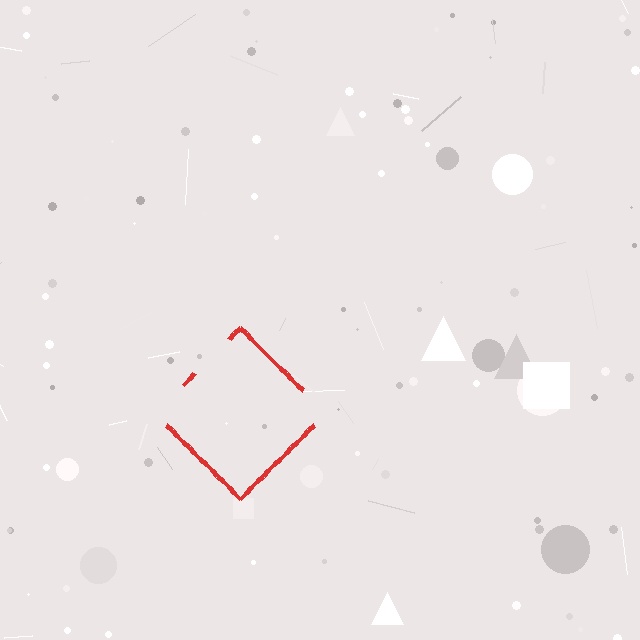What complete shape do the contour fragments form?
The contour fragments form a diamond.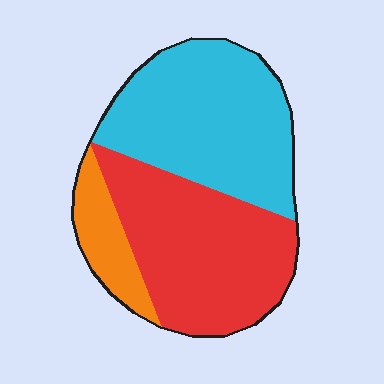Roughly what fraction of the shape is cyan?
Cyan covers 44% of the shape.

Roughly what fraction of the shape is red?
Red takes up between a quarter and a half of the shape.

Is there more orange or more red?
Red.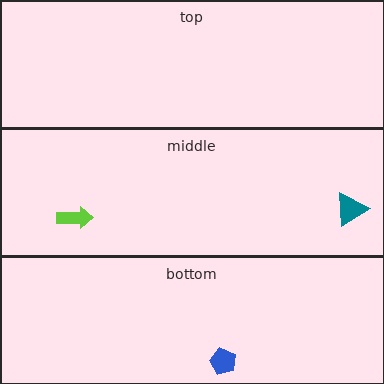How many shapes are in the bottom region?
1.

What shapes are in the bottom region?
The blue pentagon.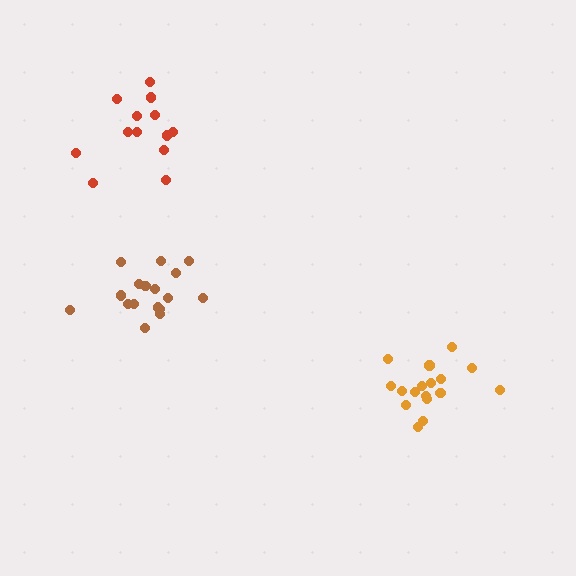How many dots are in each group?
Group 1: 17 dots, Group 2: 14 dots, Group 3: 17 dots (48 total).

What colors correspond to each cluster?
The clusters are colored: orange, red, brown.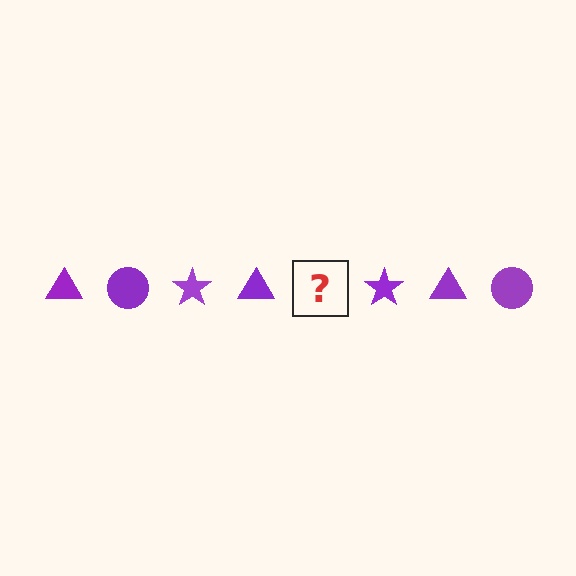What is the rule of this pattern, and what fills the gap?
The rule is that the pattern cycles through triangle, circle, star shapes in purple. The gap should be filled with a purple circle.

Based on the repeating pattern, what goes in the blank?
The blank should be a purple circle.